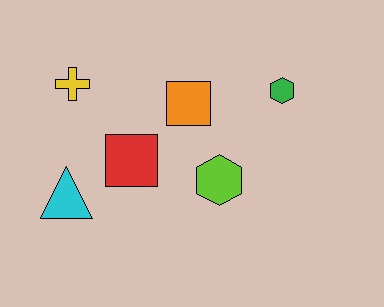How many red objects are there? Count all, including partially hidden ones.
There is 1 red object.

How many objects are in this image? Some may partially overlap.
There are 6 objects.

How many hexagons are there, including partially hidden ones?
There are 2 hexagons.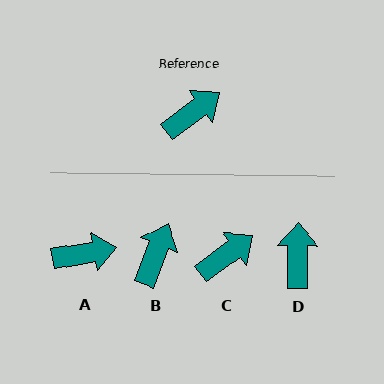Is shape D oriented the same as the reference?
No, it is off by about 53 degrees.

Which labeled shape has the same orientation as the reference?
C.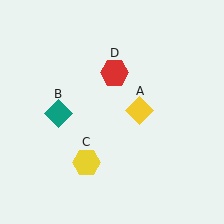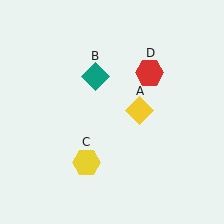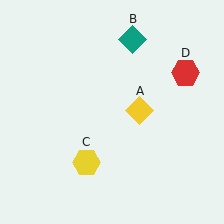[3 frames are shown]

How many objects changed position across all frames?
2 objects changed position: teal diamond (object B), red hexagon (object D).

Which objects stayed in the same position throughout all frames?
Yellow diamond (object A) and yellow hexagon (object C) remained stationary.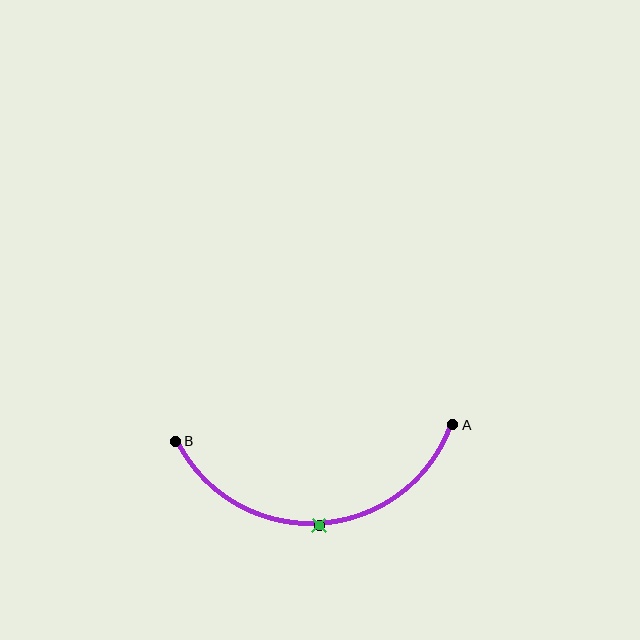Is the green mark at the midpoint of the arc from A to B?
Yes. The green mark lies on the arc at equal arc-length from both A and B — it is the arc midpoint.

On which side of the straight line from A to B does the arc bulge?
The arc bulges below the straight line connecting A and B.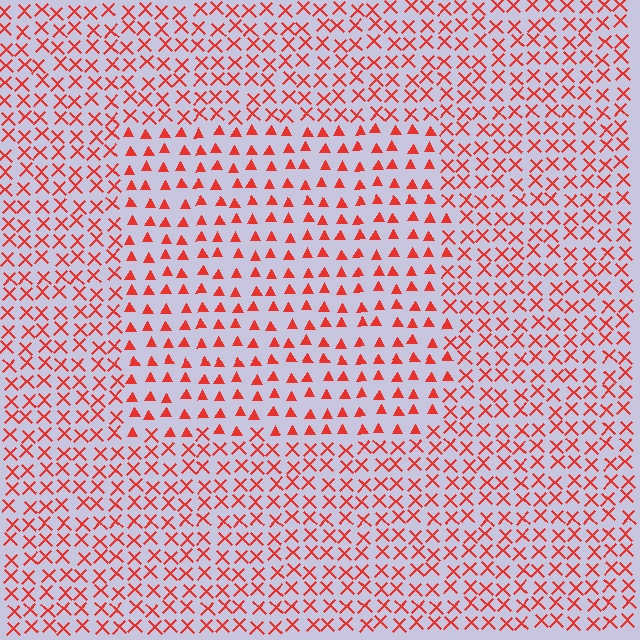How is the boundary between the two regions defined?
The boundary is defined by a change in element shape: triangles inside vs. X marks outside. All elements share the same color and spacing.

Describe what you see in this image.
The image is filled with small red elements arranged in a uniform grid. A rectangle-shaped region contains triangles, while the surrounding area contains X marks. The boundary is defined purely by the change in element shape.